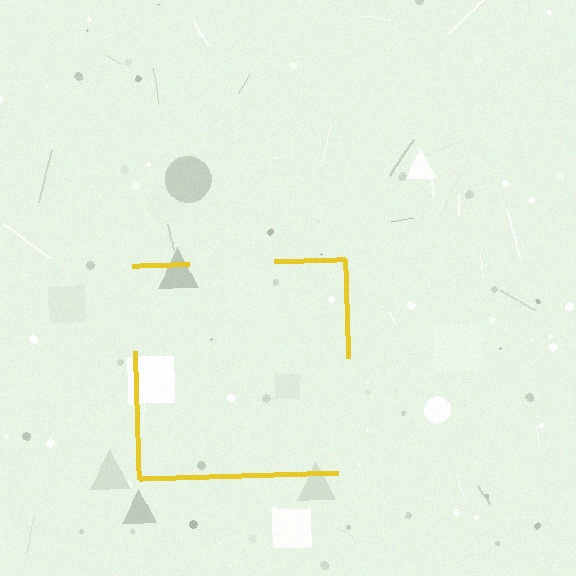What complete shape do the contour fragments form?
The contour fragments form a square.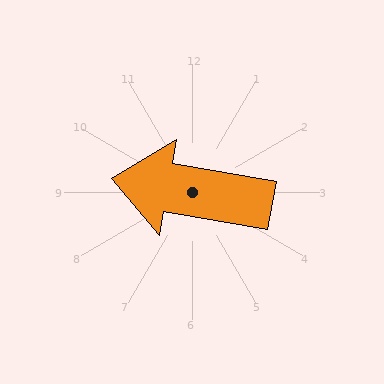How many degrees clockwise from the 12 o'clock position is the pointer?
Approximately 280 degrees.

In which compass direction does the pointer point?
West.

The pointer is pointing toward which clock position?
Roughly 9 o'clock.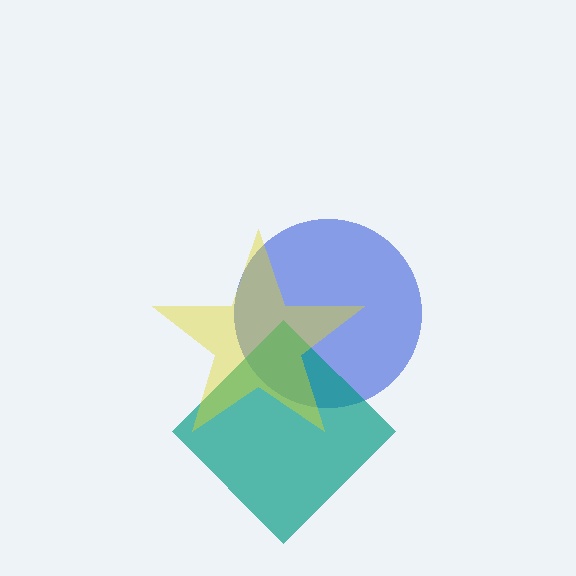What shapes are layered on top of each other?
The layered shapes are: a blue circle, a teal diamond, a yellow star.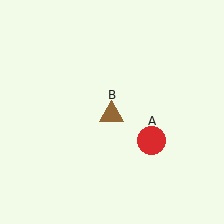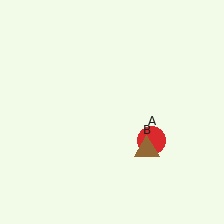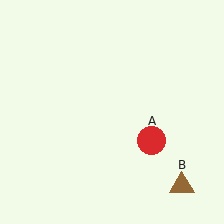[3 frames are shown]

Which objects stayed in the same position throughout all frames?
Red circle (object A) remained stationary.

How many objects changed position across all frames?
1 object changed position: brown triangle (object B).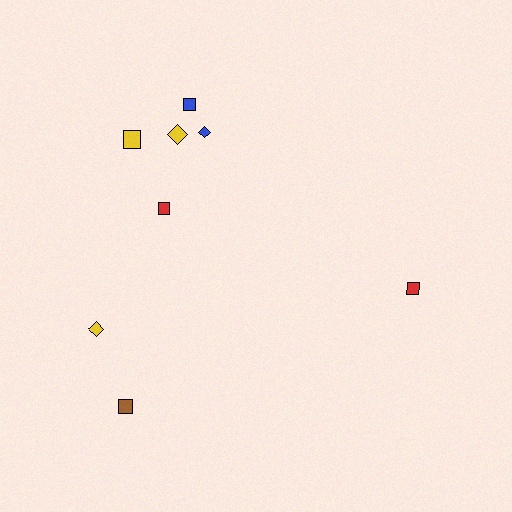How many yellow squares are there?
There is 1 yellow square.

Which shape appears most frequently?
Square, with 5 objects.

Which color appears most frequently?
Yellow, with 3 objects.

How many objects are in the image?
There are 8 objects.